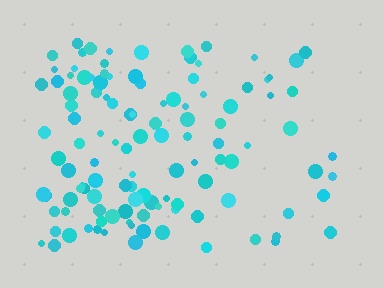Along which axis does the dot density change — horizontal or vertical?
Horizontal.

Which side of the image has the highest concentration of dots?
The left.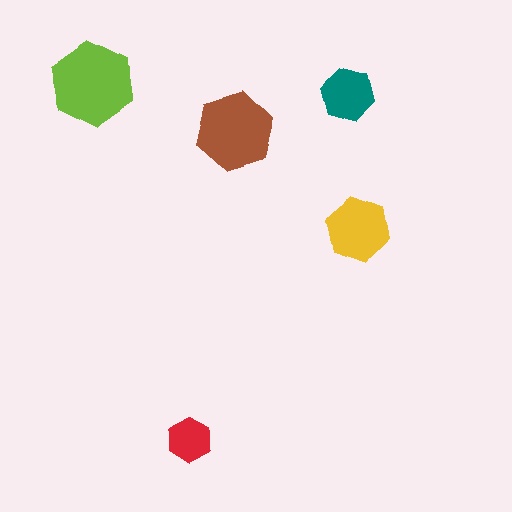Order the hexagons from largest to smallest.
the lime one, the brown one, the yellow one, the teal one, the red one.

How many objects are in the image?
There are 5 objects in the image.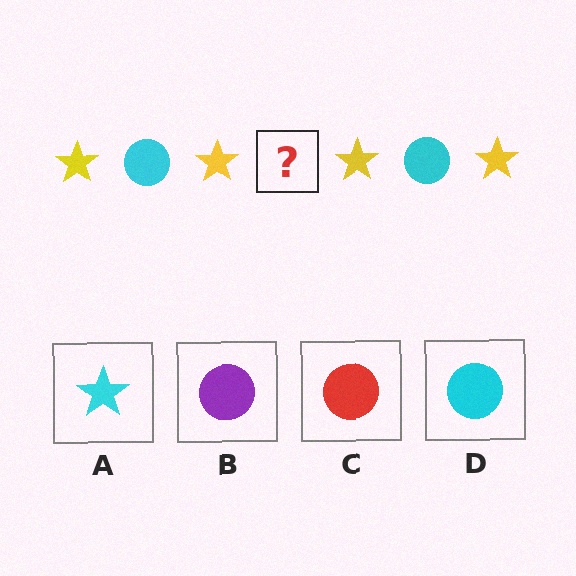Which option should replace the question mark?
Option D.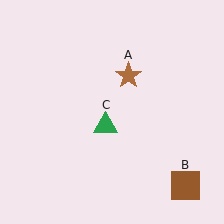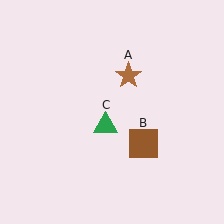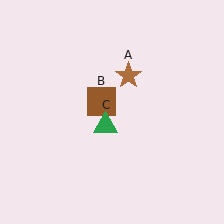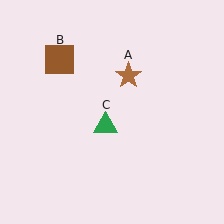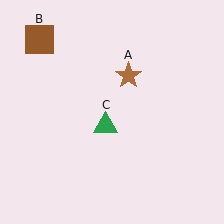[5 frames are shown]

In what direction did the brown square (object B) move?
The brown square (object B) moved up and to the left.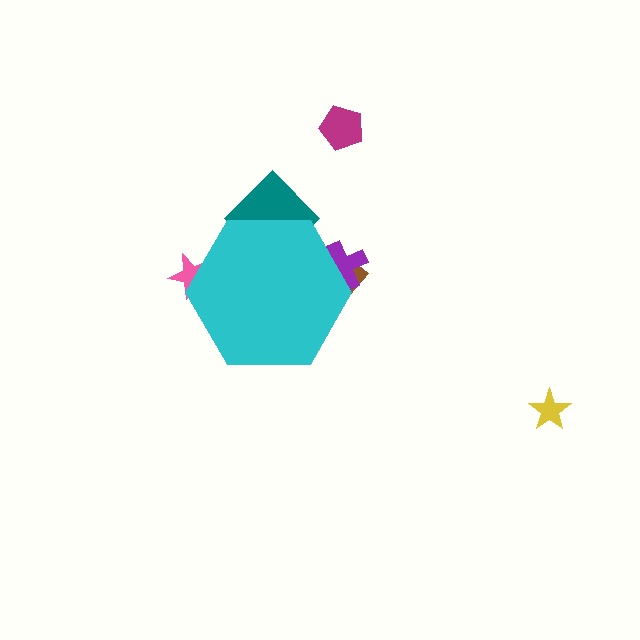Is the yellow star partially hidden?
No, the yellow star is fully visible.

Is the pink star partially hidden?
Yes, the pink star is partially hidden behind the cyan hexagon.